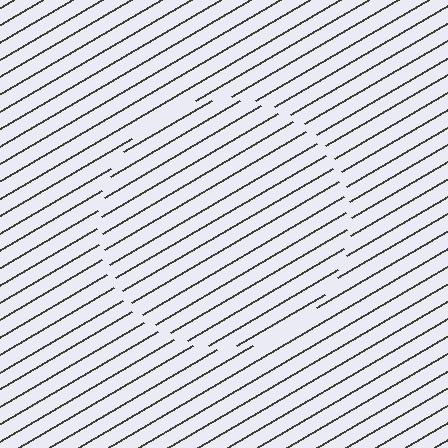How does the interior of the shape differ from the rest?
The interior of the shape contains the same grating, shifted by half a period — the contour is defined by the phase discontinuity where line-ends from the inner and outer gratings abut.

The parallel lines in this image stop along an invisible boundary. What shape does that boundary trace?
An illusory circle. The interior of the shape contains the same grating, shifted by half a period — the contour is defined by the phase discontinuity where line-ends from the inner and outer gratings abut.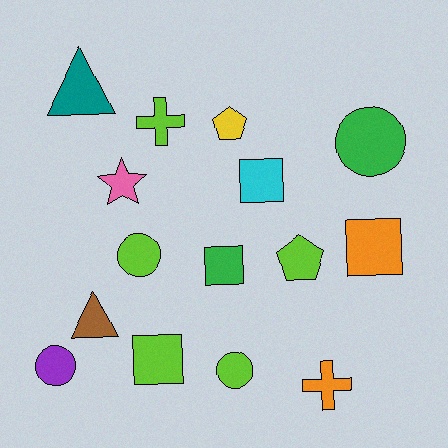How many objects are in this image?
There are 15 objects.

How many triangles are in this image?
There are 2 triangles.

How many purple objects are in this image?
There is 1 purple object.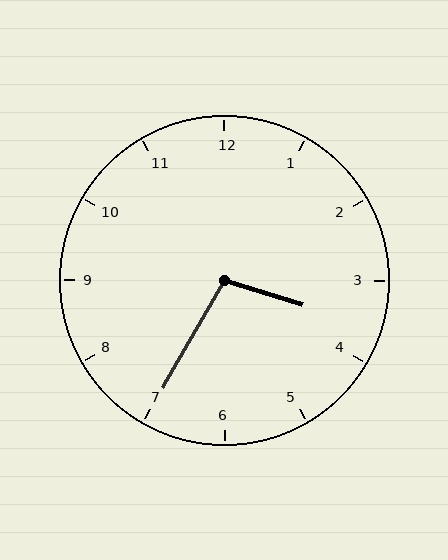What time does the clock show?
3:35.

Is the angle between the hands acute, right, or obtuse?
It is obtuse.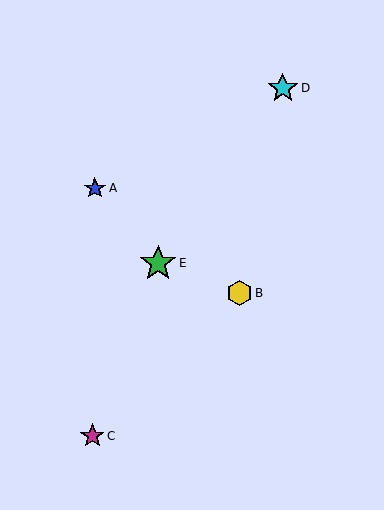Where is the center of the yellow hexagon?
The center of the yellow hexagon is at (239, 293).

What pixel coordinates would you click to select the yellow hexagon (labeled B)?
Click at (239, 293) to select the yellow hexagon B.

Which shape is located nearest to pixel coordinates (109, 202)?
The blue star (labeled A) at (95, 188) is nearest to that location.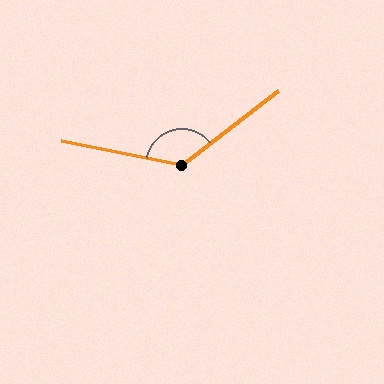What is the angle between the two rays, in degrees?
Approximately 131 degrees.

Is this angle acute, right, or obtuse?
It is obtuse.